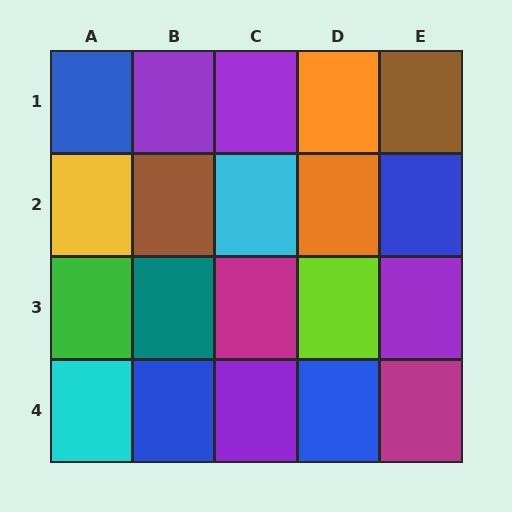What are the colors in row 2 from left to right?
Yellow, brown, cyan, orange, blue.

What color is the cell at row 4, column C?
Purple.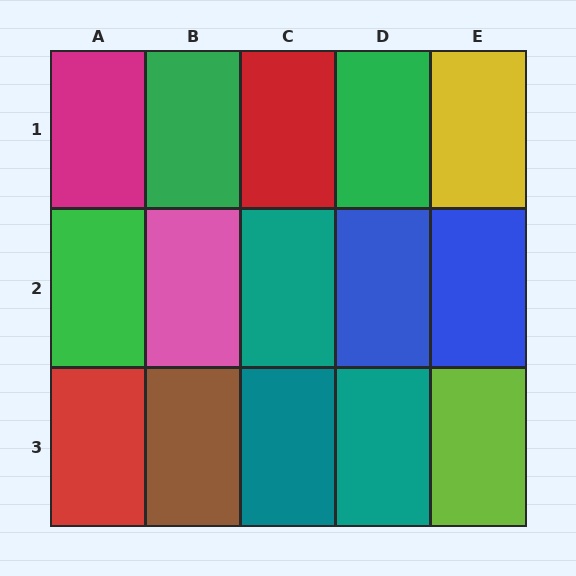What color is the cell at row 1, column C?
Red.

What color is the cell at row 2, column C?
Teal.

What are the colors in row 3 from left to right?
Red, brown, teal, teal, lime.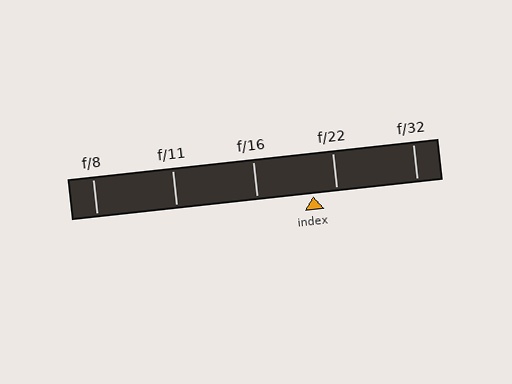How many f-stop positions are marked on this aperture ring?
There are 5 f-stop positions marked.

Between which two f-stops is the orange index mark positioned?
The index mark is between f/16 and f/22.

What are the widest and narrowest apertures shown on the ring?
The widest aperture shown is f/8 and the narrowest is f/32.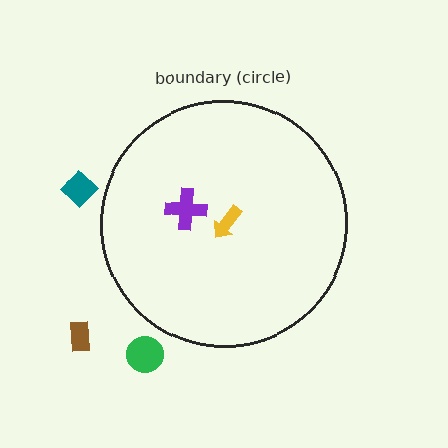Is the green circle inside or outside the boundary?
Outside.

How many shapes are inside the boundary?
2 inside, 3 outside.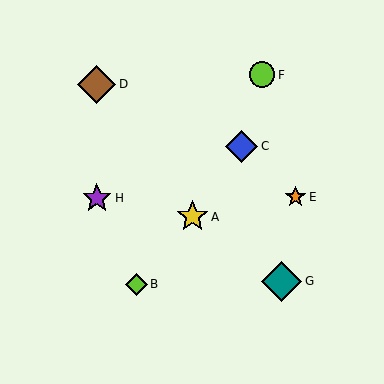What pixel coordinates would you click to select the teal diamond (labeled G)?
Click at (282, 281) to select the teal diamond G.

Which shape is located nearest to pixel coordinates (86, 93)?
The brown diamond (labeled D) at (96, 84) is nearest to that location.